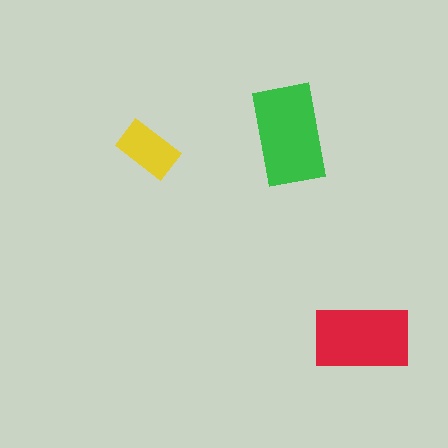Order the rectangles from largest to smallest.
the green one, the red one, the yellow one.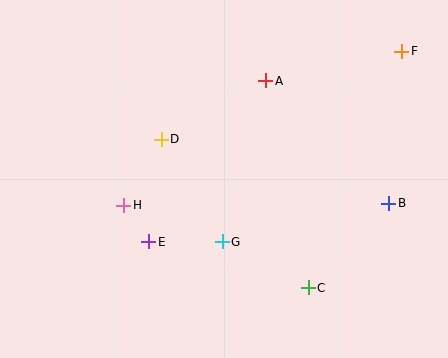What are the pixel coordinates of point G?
Point G is at (222, 242).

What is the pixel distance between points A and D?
The distance between A and D is 119 pixels.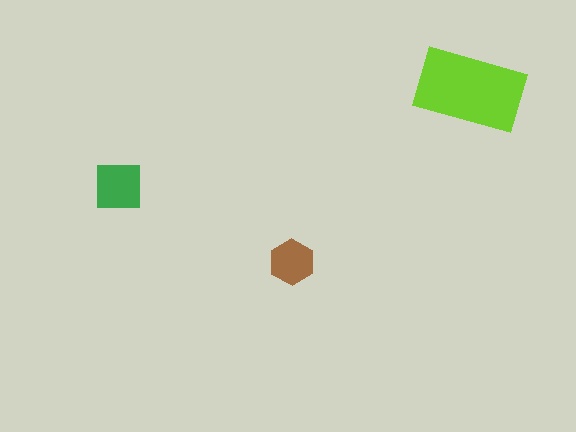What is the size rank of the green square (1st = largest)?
2nd.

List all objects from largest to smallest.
The lime rectangle, the green square, the brown hexagon.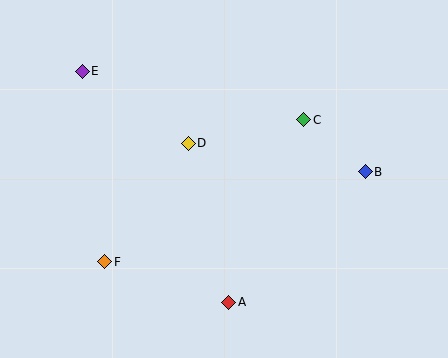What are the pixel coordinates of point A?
Point A is at (229, 303).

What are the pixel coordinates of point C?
Point C is at (304, 120).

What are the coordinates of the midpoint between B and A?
The midpoint between B and A is at (297, 237).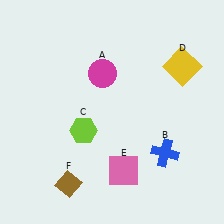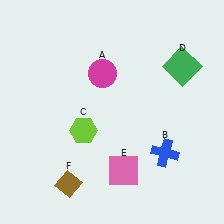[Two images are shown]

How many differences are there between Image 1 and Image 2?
There is 1 difference between the two images.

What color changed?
The square (D) changed from yellow in Image 1 to green in Image 2.